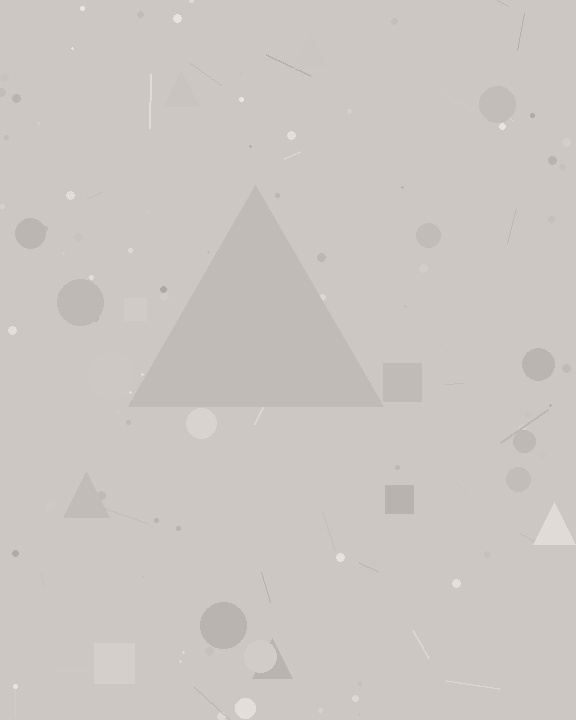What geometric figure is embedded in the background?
A triangle is embedded in the background.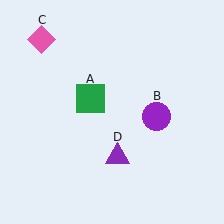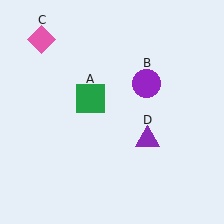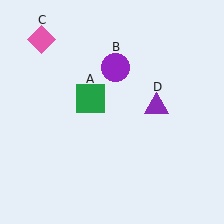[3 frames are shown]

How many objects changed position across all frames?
2 objects changed position: purple circle (object B), purple triangle (object D).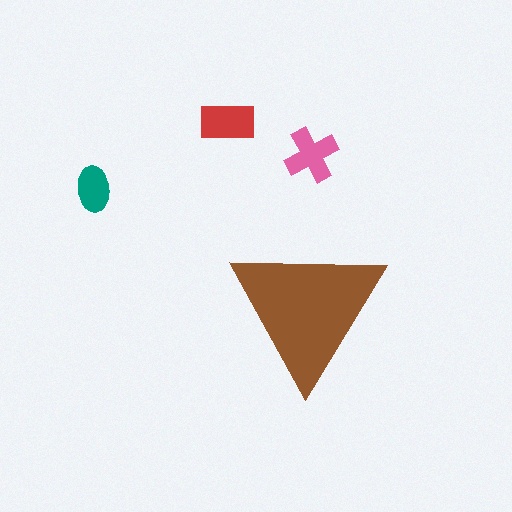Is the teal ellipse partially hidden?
No, the teal ellipse is fully visible.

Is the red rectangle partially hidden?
No, the red rectangle is fully visible.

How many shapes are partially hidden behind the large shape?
0 shapes are partially hidden.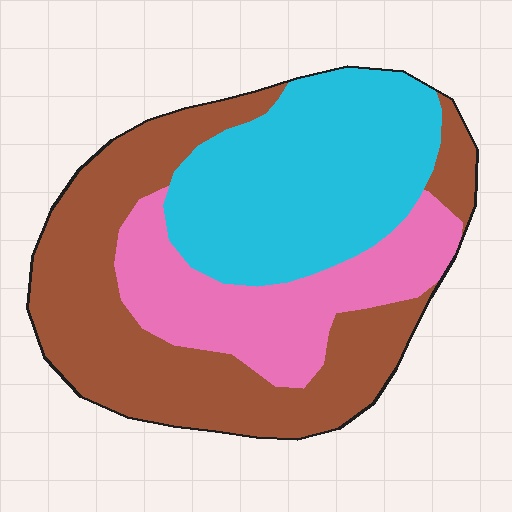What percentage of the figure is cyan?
Cyan takes up about one third (1/3) of the figure.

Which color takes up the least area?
Pink, at roughly 25%.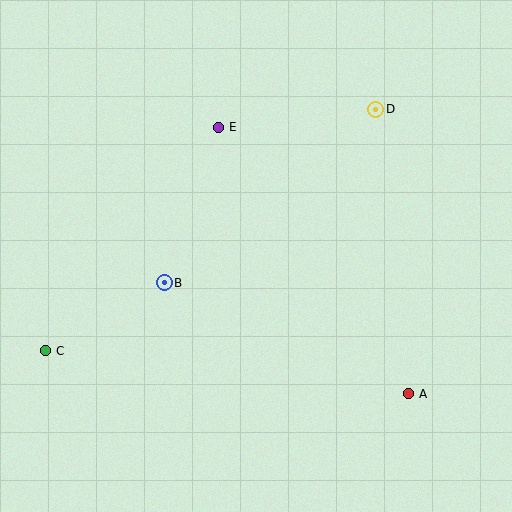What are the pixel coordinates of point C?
Point C is at (46, 351).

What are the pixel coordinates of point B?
Point B is at (164, 283).